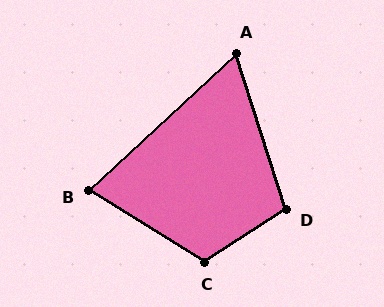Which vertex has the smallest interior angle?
A, at approximately 65 degrees.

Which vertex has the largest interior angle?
C, at approximately 115 degrees.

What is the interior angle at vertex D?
Approximately 105 degrees (obtuse).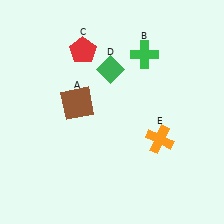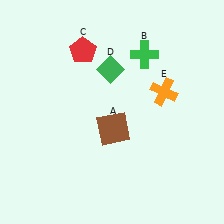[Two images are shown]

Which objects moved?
The objects that moved are: the brown square (A), the orange cross (E).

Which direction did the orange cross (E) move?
The orange cross (E) moved up.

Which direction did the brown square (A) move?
The brown square (A) moved right.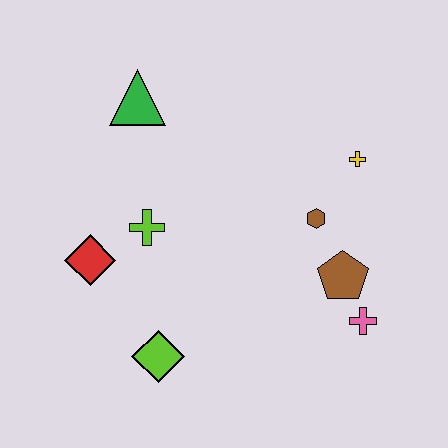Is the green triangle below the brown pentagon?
No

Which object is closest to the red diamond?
The lime cross is closest to the red diamond.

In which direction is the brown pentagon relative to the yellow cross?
The brown pentagon is below the yellow cross.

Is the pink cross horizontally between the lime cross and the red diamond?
No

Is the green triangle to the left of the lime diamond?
Yes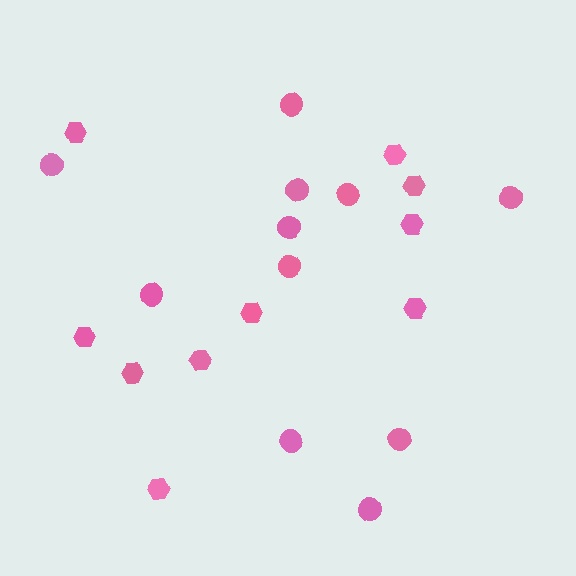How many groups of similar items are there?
There are 2 groups: one group of circles (11) and one group of hexagons (10).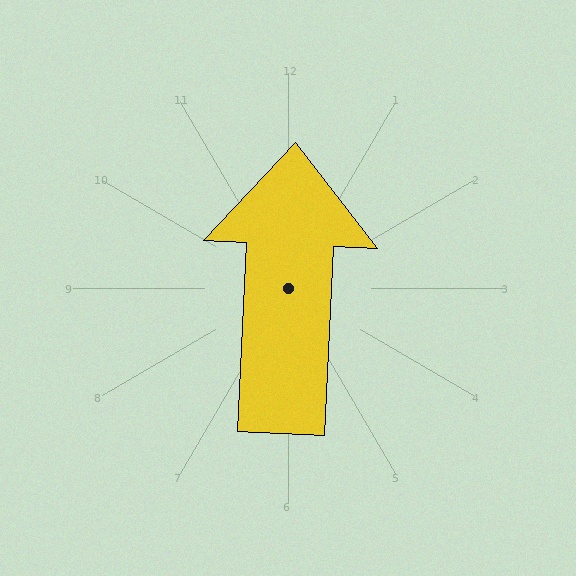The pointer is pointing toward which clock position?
Roughly 12 o'clock.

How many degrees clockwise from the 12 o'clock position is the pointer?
Approximately 3 degrees.